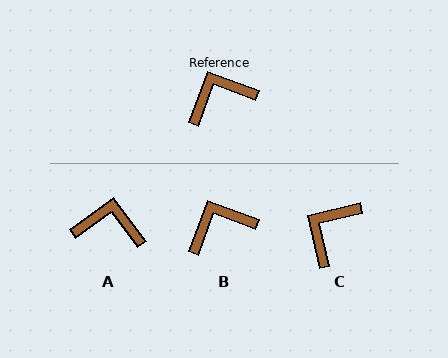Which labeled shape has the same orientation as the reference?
B.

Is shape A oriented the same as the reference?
No, it is off by about 33 degrees.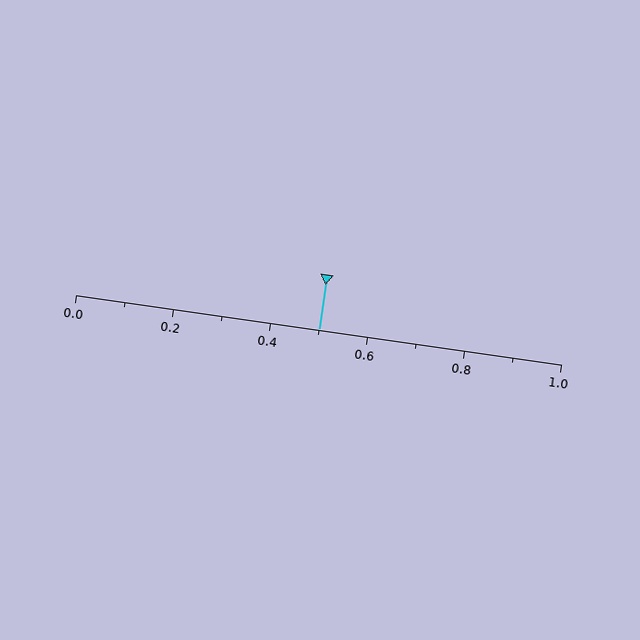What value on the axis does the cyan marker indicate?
The marker indicates approximately 0.5.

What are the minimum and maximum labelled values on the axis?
The axis runs from 0.0 to 1.0.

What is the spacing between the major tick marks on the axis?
The major ticks are spaced 0.2 apart.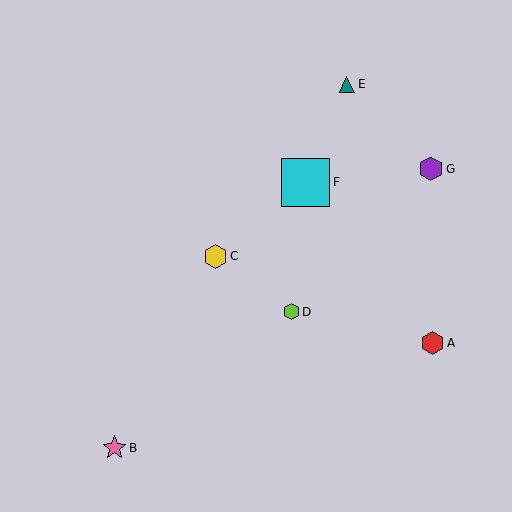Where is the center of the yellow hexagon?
The center of the yellow hexagon is at (216, 256).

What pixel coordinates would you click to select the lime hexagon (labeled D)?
Click at (292, 312) to select the lime hexagon D.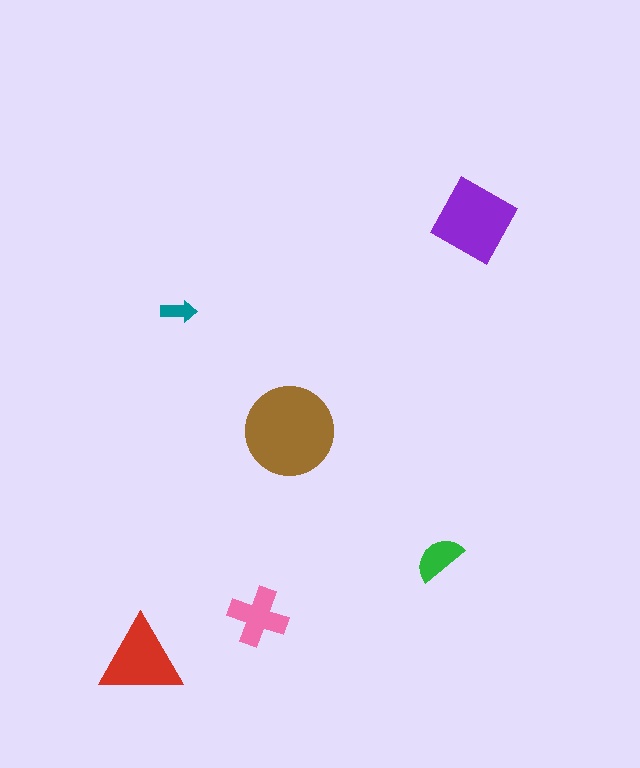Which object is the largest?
The brown circle.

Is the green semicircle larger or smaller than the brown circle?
Smaller.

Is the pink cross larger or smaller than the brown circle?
Smaller.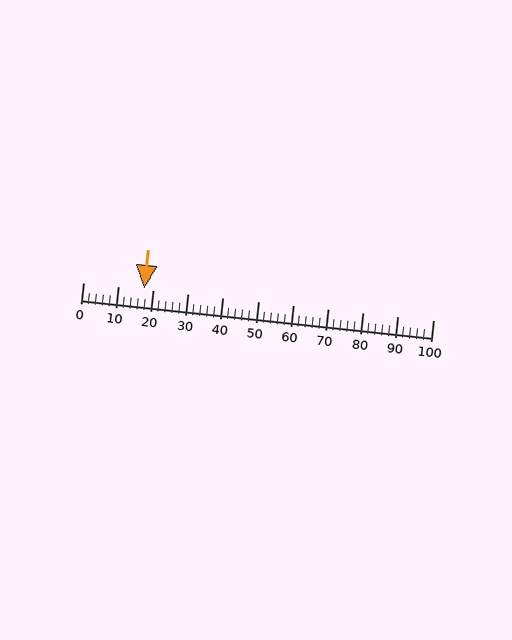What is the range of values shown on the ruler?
The ruler shows values from 0 to 100.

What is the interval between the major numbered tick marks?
The major tick marks are spaced 10 units apart.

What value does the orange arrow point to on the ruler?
The orange arrow points to approximately 18.